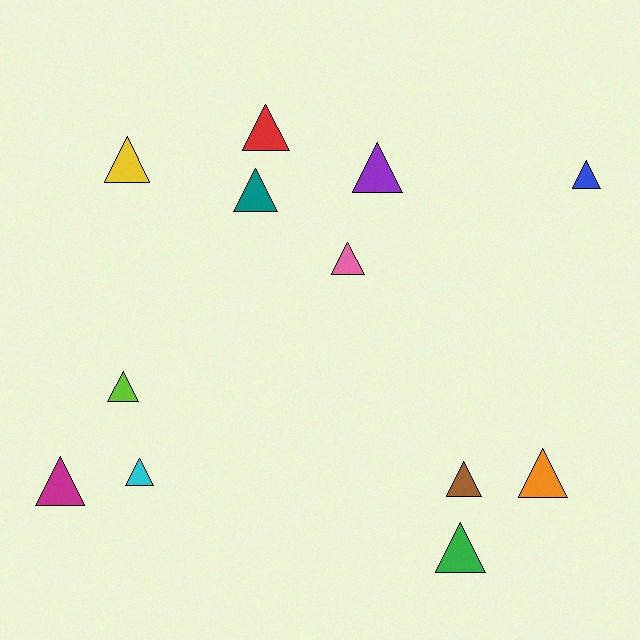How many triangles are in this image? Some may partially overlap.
There are 12 triangles.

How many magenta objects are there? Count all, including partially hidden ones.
There is 1 magenta object.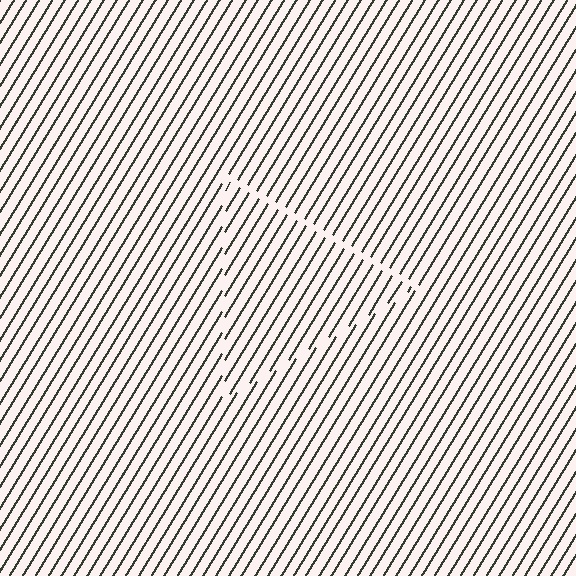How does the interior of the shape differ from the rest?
The interior of the shape contains the same grating, shifted by half a period — the contour is defined by the phase discontinuity where line-ends from the inner and outer gratings abut.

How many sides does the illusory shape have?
3 sides — the line-ends trace a triangle.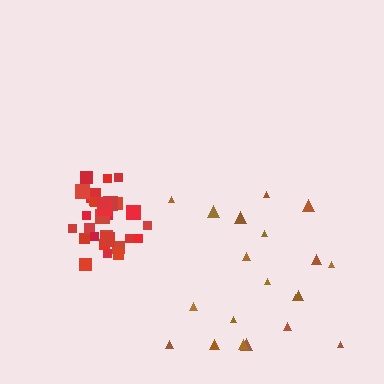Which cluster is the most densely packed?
Red.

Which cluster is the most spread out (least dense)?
Brown.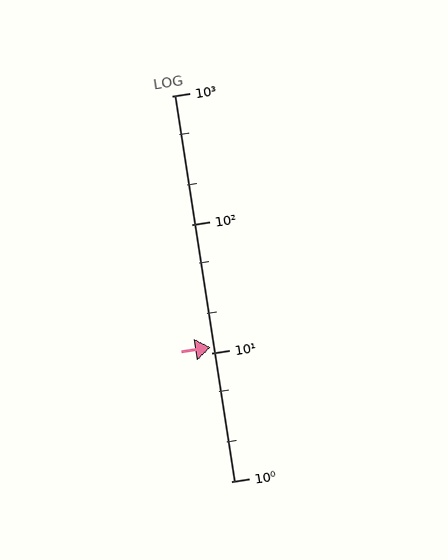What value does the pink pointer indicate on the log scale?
The pointer indicates approximately 11.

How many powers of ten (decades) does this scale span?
The scale spans 3 decades, from 1 to 1000.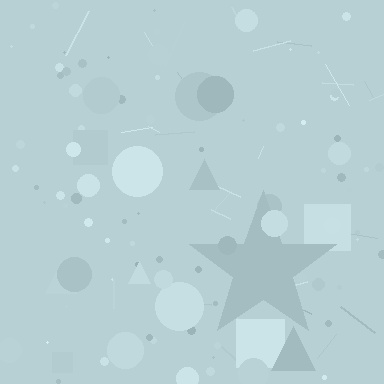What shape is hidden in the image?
A star is hidden in the image.